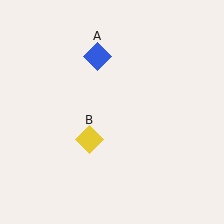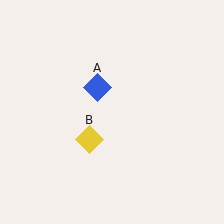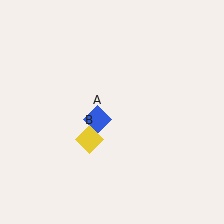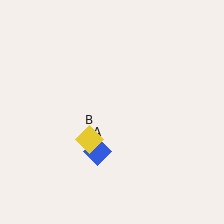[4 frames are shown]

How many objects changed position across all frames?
1 object changed position: blue diamond (object A).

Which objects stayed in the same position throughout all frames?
Yellow diamond (object B) remained stationary.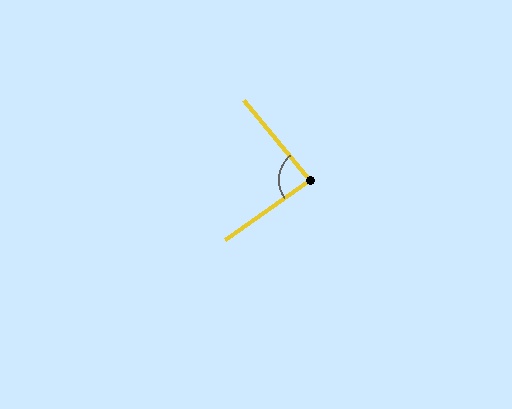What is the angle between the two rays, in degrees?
Approximately 85 degrees.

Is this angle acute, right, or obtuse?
It is approximately a right angle.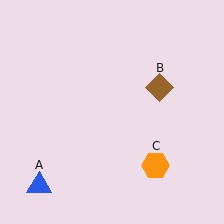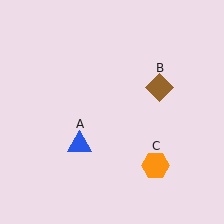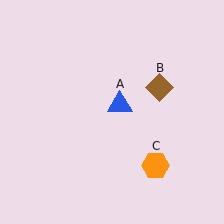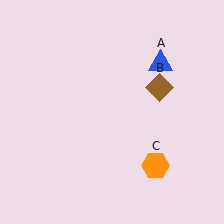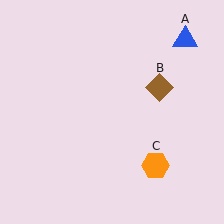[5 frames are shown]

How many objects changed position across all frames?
1 object changed position: blue triangle (object A).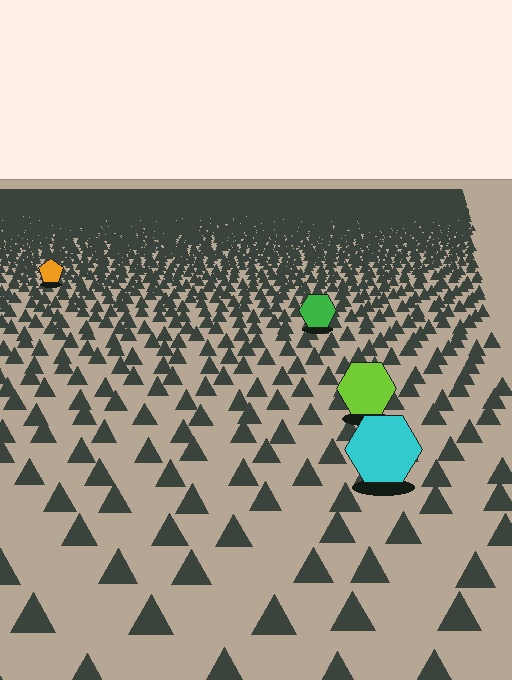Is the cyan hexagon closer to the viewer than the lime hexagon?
Yes. The cyan hexagon is closer — you can tell from the texture gradient: the ground texture is coarser near it.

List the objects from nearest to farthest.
From nearest to farthest: the cyan hexagon, the lime hexagon, the green hexagon, the orange pentagon.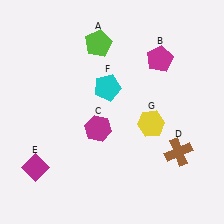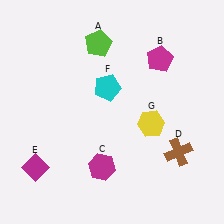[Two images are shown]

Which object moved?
The magenta hexagon (C) moved down.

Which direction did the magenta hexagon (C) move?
The magenta hexagon (C) moved down.